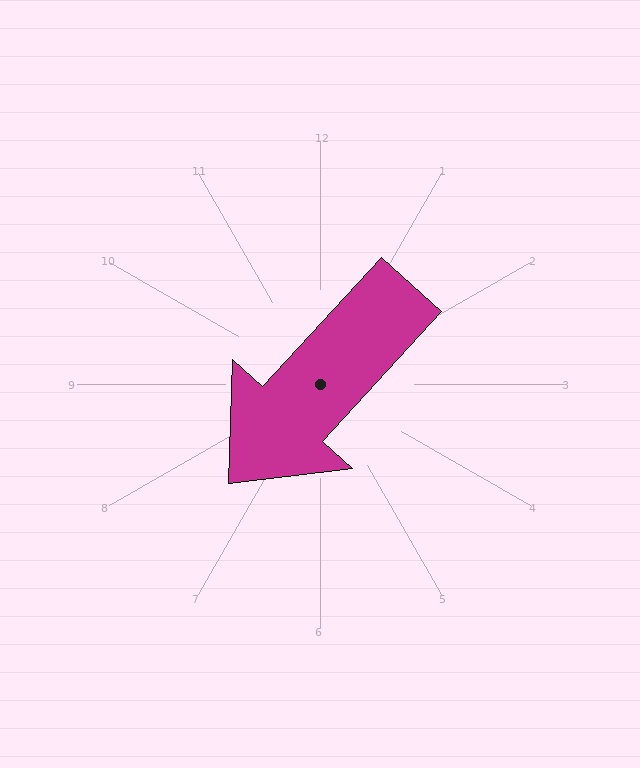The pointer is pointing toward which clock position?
Roughly 7 o'clock.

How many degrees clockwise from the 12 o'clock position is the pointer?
Approximately 223 degrees.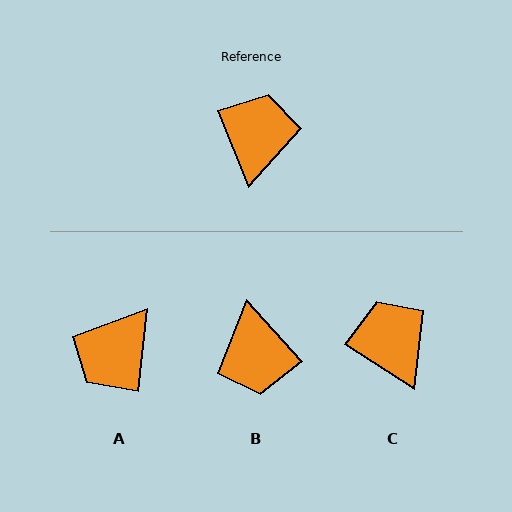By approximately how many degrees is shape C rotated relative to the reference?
Approximately 36 degrees counter-clockwise.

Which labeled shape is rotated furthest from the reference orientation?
B, about 159 degrees away.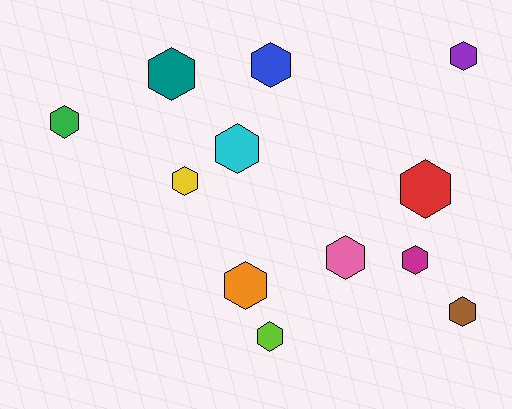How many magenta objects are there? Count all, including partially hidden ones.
There is 1 magenta object.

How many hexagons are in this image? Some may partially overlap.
There are 12 hexagons.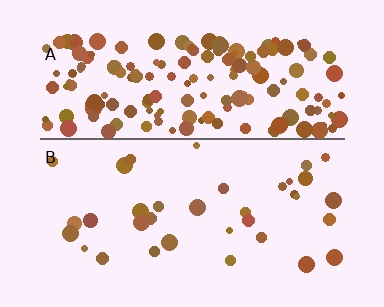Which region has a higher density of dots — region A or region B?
A (the top).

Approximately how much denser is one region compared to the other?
Approximately 4.7× — region A over region B.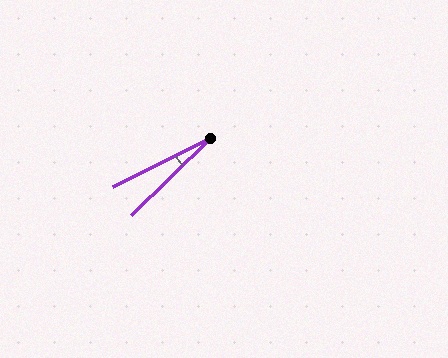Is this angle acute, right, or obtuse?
It is acute.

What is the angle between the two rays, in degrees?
Approximately 17 degrees.